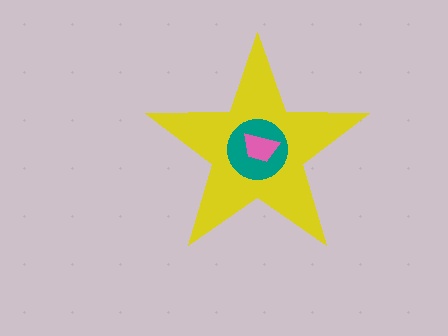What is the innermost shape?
The pink trapezoid.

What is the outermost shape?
The yellow star.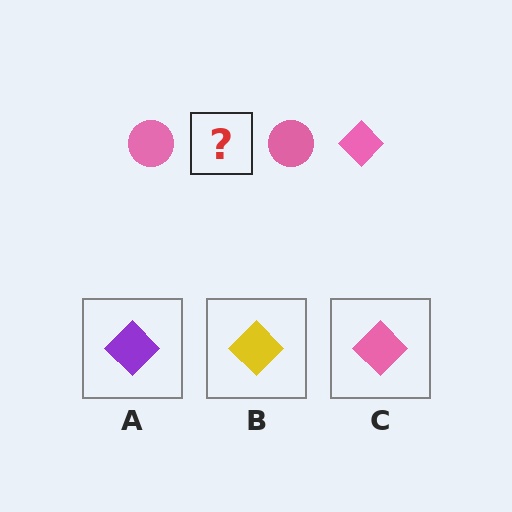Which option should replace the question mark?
Option C.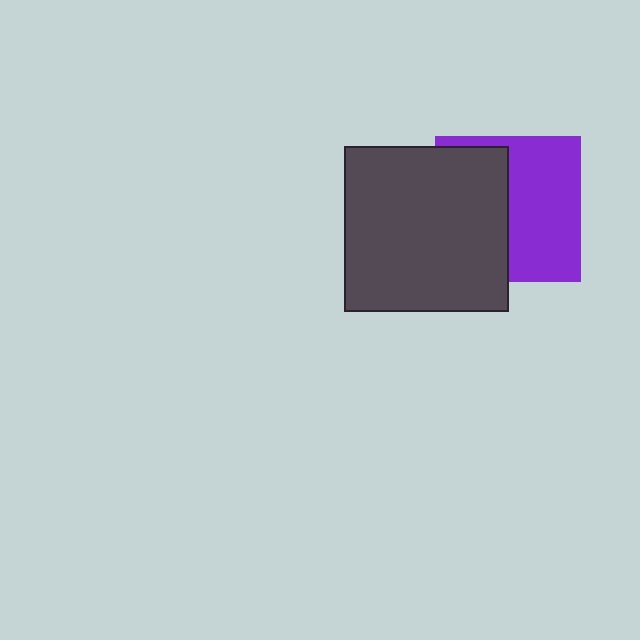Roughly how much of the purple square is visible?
About half of it is visible (roughly 53%).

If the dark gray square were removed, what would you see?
You would see the complete purple square.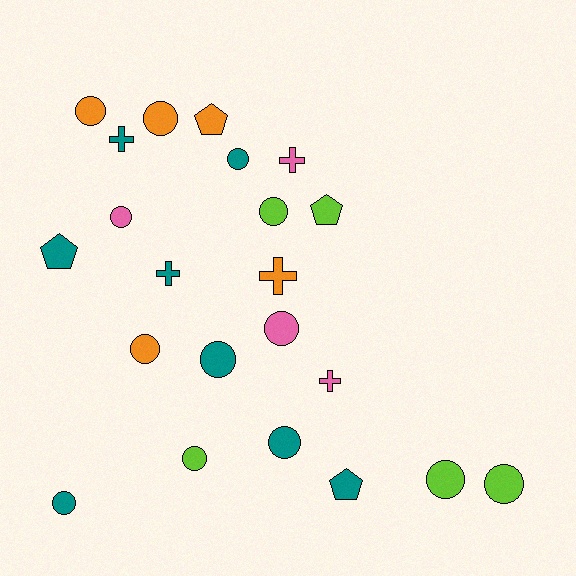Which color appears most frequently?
Teal, with 8 objects.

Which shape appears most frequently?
Circle, with 13 objects.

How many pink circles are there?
There are 2 pink circles.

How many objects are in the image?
There are 22 objects.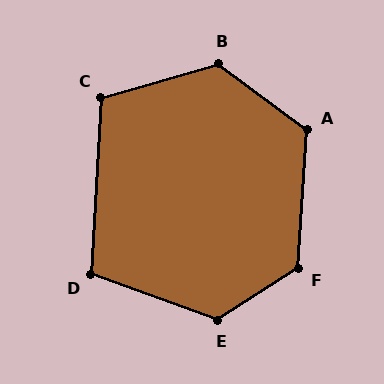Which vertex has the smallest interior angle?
D, at approximately 106 degrees.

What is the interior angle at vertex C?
Approximately 110 degrees (obtuse).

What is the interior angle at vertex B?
Approximately 127 degrees (obtuse).